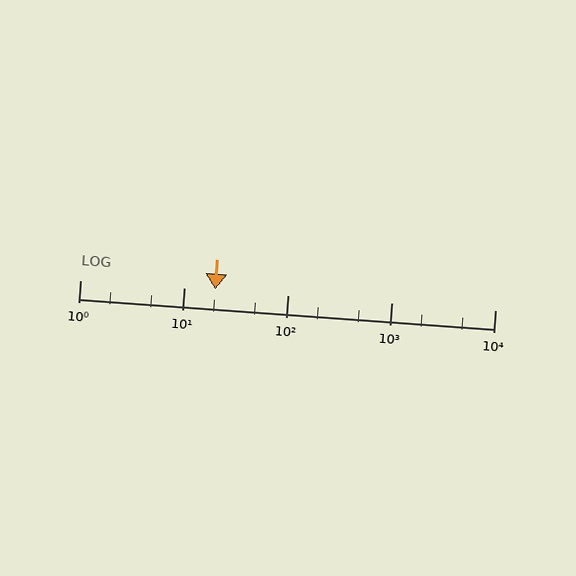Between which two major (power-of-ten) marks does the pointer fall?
The pointer is between 10 and 100.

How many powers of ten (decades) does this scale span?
The scale spans 4 decades, from 1 to 10000.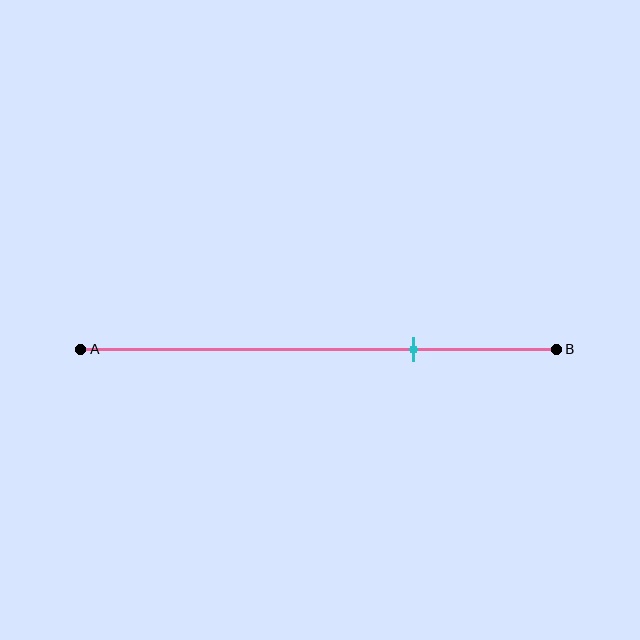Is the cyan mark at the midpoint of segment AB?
No, the mark is at about 70% from A, not at the 50% midpoint.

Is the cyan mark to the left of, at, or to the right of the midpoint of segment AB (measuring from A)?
The cyan mark is to the right of the midpoint of segment AB.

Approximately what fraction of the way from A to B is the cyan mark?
The cyan mark is approximately 70% of the way from A to B.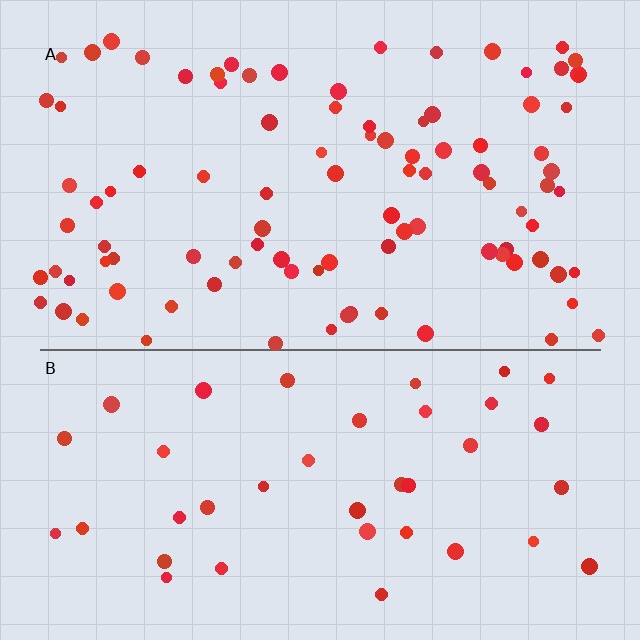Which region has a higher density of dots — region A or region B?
A (the top).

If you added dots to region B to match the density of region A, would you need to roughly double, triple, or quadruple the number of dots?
Approximately double.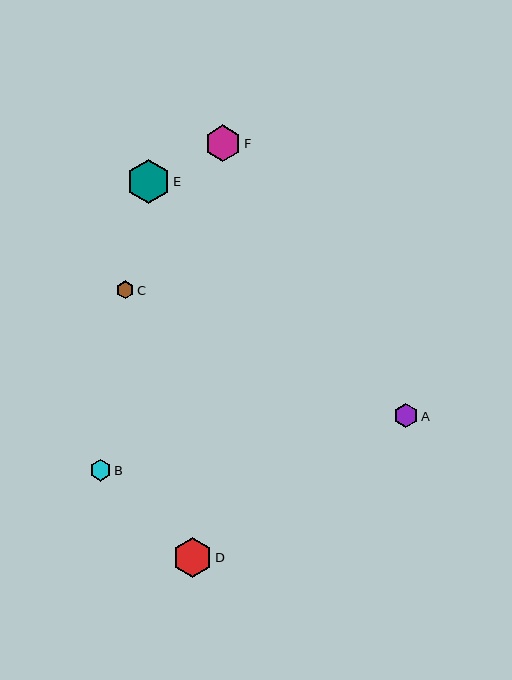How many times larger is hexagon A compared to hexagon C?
Hexagon A is approximately 1.3 times the size of hexagon C.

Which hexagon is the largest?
Hexagon E is the largest with a size of approximately 44 pixels.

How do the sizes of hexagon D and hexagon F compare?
Hexagon D and hexagon F are approximately the same size.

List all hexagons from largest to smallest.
From largest to smallest: E, D, F, A, B, C.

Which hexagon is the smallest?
Hexagon C is the smallest with a size of approximately 18 pixels.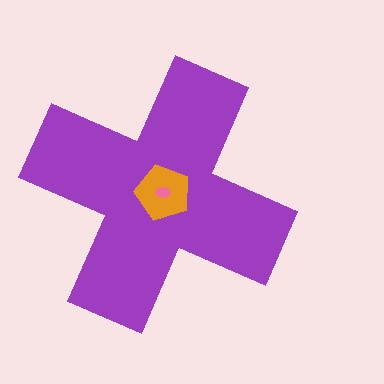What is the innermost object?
The pink ellipse.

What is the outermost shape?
The purple cross.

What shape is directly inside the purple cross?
The orange pentagon.